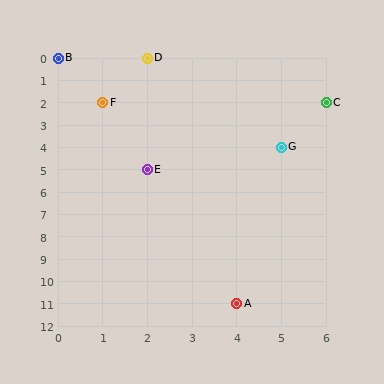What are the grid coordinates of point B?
Point B is at grid coordinates (0, 0).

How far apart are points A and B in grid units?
Points A and B are 4 columns and 11 rows apart (about 11.7 grid units diagonally).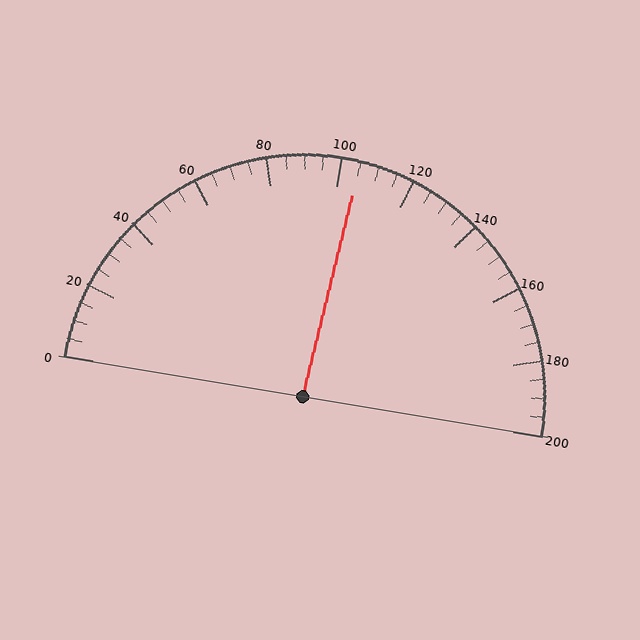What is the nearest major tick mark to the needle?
The nearest major tick mark is 100.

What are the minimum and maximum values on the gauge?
The gauge ranges from 0 to 200.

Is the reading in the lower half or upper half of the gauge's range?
The reading is in the upper half of the range (0 to 200).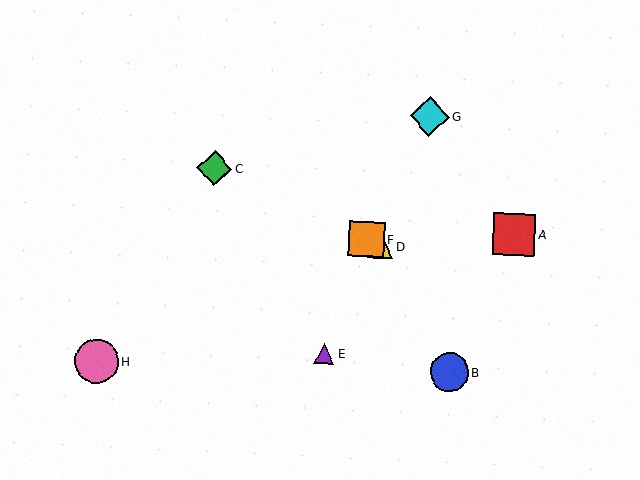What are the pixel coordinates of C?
Object C is at (214, 168).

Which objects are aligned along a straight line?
Objects C, D, F are aligned along a straight line.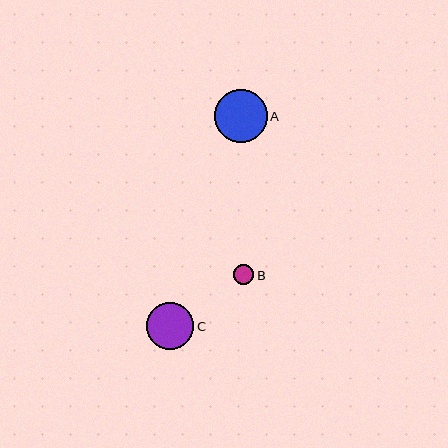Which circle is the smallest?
Circle B is the smallest with a size of approximately 20 pixels.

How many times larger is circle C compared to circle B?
Circle C is approximately 2.3 times the size of circle B.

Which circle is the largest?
Circle A is the largest with a size of approximately 53 pixels.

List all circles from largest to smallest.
From largest to smallest: A, C, B.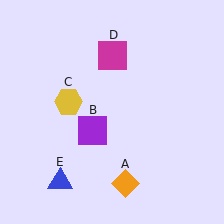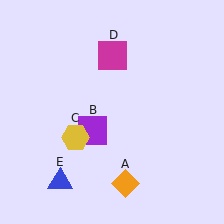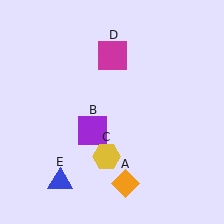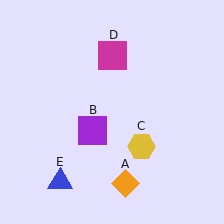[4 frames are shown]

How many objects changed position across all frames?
1 object changed position: yellow hexagon (object C).